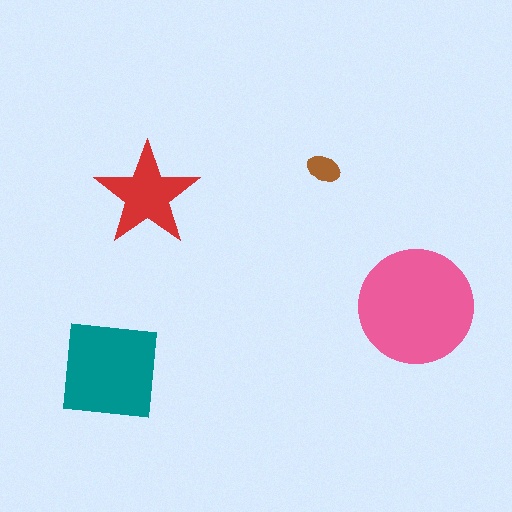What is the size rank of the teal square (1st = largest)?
2nd.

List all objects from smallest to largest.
The brown ellipse, the red star, the teal square, the pink circle.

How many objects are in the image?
There are 4 objects in the image.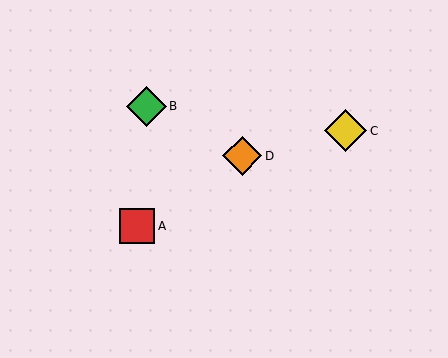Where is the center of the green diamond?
The center of the green diamond is at (146, 106).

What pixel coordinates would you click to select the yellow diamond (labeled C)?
Click at (346, 131) to select the yellow diamond C.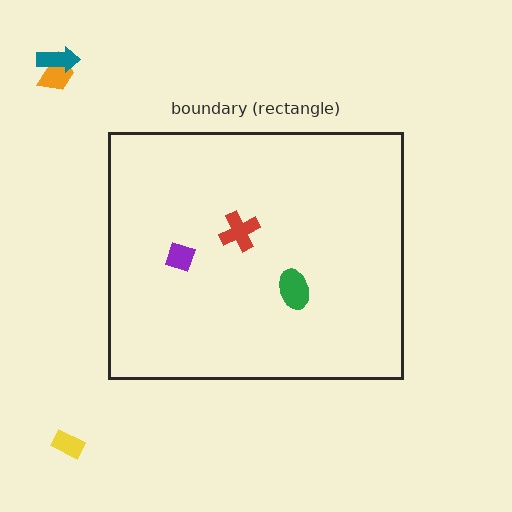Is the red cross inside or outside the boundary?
Inside.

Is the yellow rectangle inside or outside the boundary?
Outside.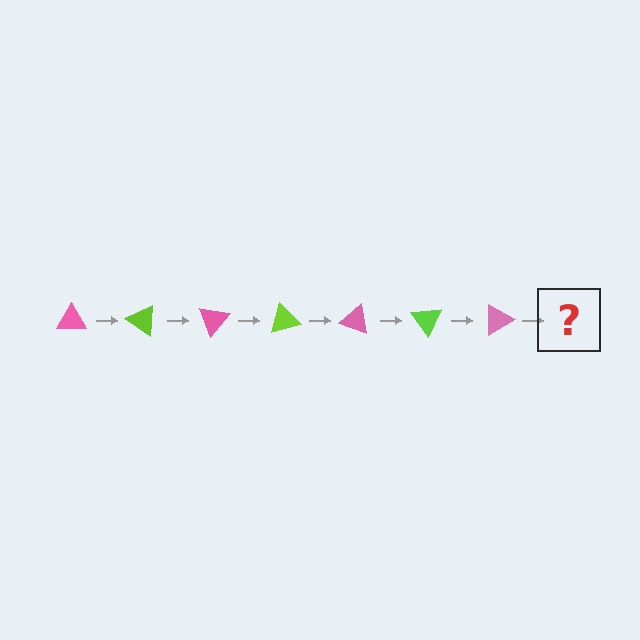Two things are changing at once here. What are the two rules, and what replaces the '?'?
The two rules are that it rotates 35 degrees each step and the color cycles through pink and lime. The '?' should be a lime triangle, rotated 245 degrees from the start.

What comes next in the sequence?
The next element should be a lime triangle, rotated 245 degrees from the start.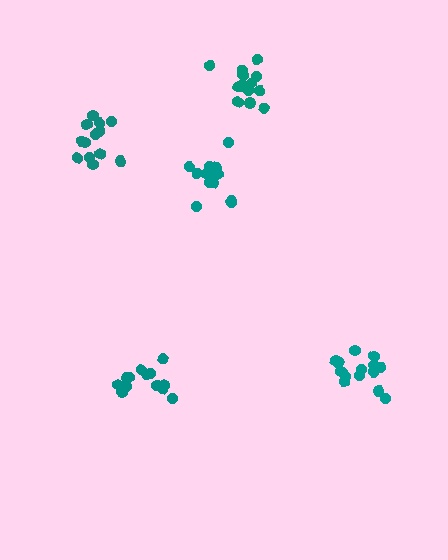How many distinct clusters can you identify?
There are 5 distinct clusters.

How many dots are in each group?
Group 1: 14 dots, Group 2: 13 dots, Group 3: 13 dots, Group 4: 14 dots, Group 5: 14 dots (68 total).